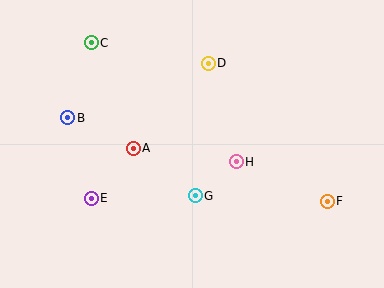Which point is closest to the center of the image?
Point H at (236, 162) is closest to the center.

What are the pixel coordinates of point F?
Point F is at (327, 201).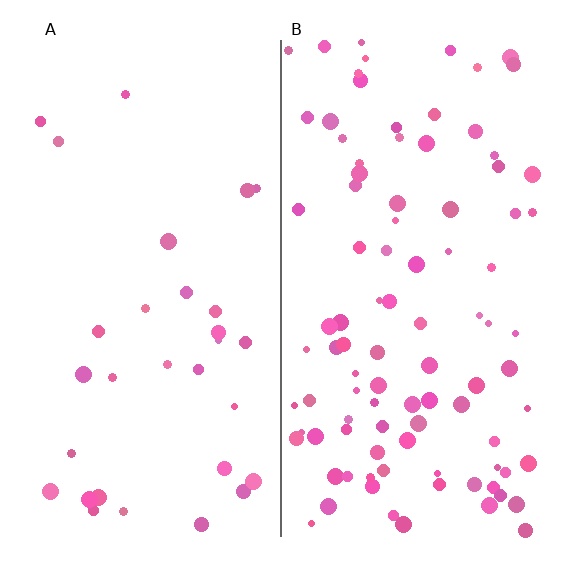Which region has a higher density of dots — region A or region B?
B (the right).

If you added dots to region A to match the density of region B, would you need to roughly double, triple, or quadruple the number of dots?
Approximately triple.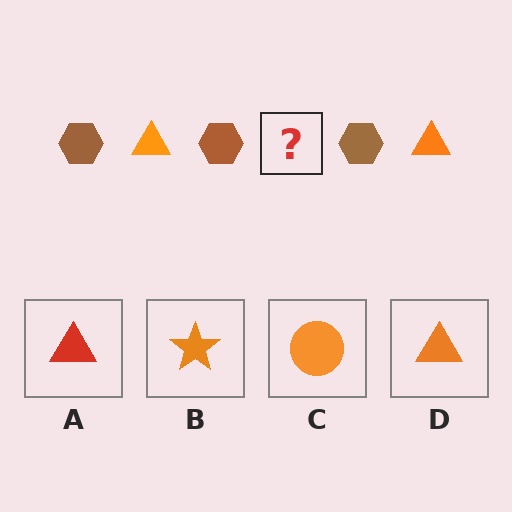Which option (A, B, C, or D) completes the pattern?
D.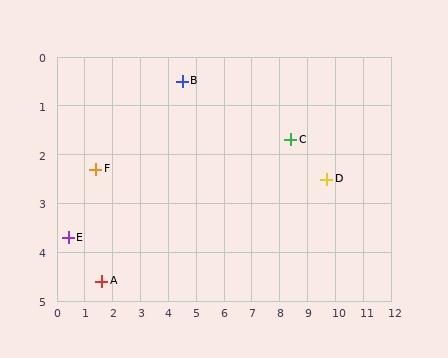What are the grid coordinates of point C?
Point C is at approximately (8.4, 1.7).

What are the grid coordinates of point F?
Point F is at approximately (1.4, 2.3).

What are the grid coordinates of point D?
Point D is at approximately (9.7, 2.5).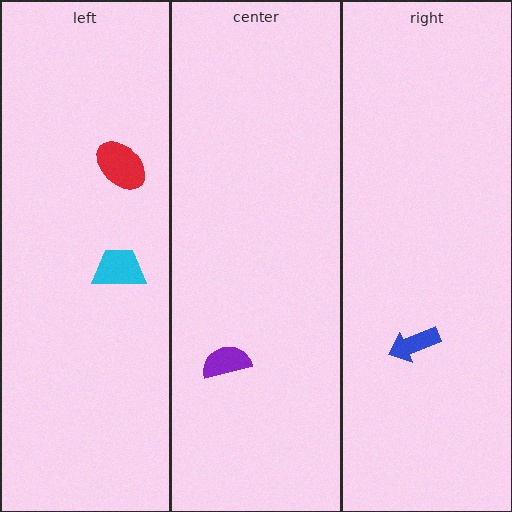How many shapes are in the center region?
1.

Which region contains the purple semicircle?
The center region.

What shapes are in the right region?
The blue arrow.